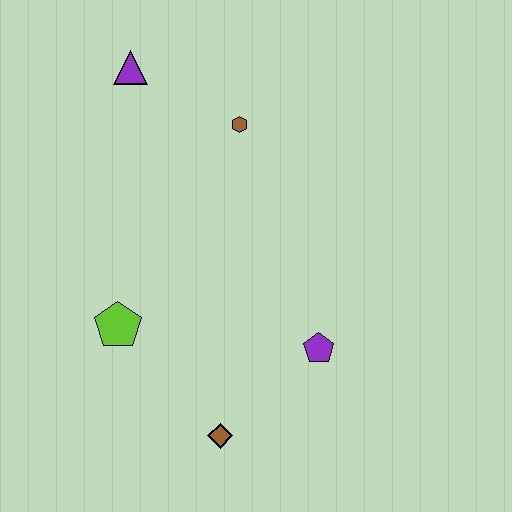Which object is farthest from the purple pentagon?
The purple triangle is farthest from the purple pentagon.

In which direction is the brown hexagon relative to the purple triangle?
The brown hexagon is to the right of the purple triangle.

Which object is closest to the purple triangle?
The brown hexagon is closest to the purple triangle.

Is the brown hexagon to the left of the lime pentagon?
No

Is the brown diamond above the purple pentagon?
No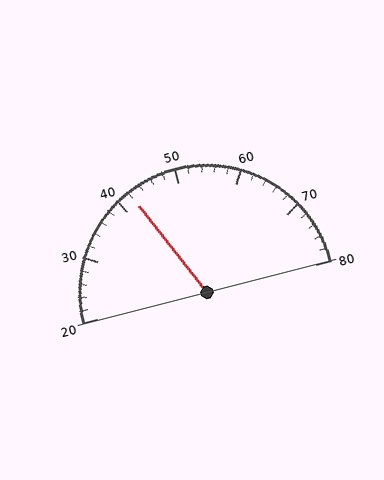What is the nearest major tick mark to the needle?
The nearest major tick mark is 40.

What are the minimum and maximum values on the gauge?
The gauge ranges from 20 to 80.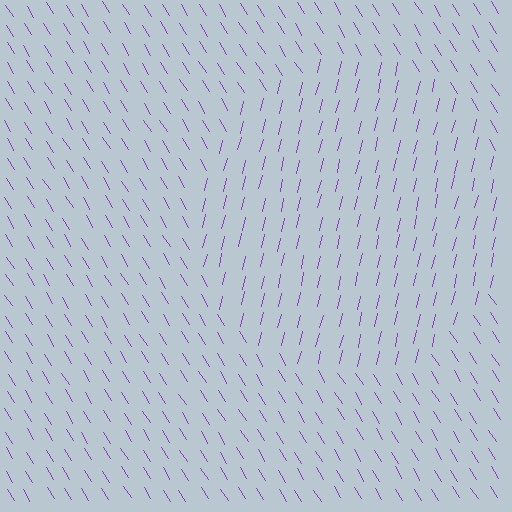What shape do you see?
I see a circle.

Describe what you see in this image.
The image is filled with small purple line segments. A circle region in the image has lines oriented differently from the surrounding lines, creating a visible texture boundary.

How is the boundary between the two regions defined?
The boundary is defined purely by a change in line orientation (approximately 45 degrees difference). All lines are the same color and thickness.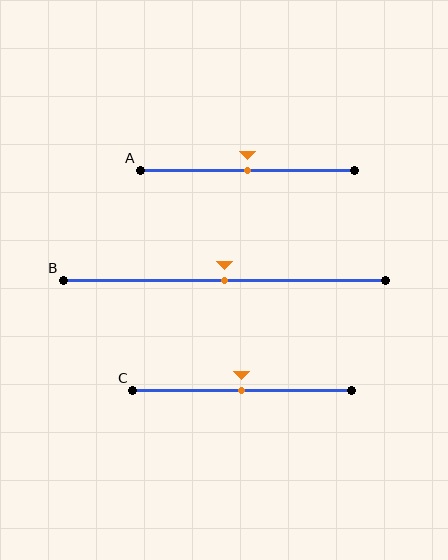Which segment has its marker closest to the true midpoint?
Segment A has its marker closest to the true midpoint.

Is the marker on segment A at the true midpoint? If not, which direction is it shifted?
Yes, the marker on segment A is at the true midpoint.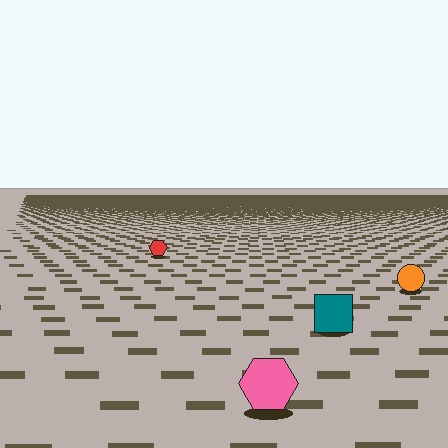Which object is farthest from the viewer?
The red hexagon is farthest from the viewer. It appears smaller and the ground texture around it is denser.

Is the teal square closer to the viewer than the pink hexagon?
No. The pink hexagon is closer — you can tell from the texture gradient: the ground texture is coarser near it.